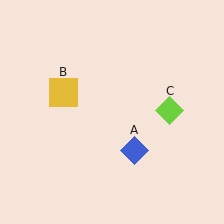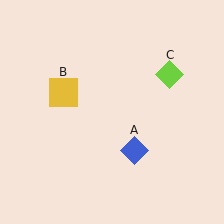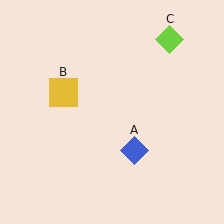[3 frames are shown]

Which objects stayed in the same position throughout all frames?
Blue diamond (object A) and yellow square (object B) remained stationary.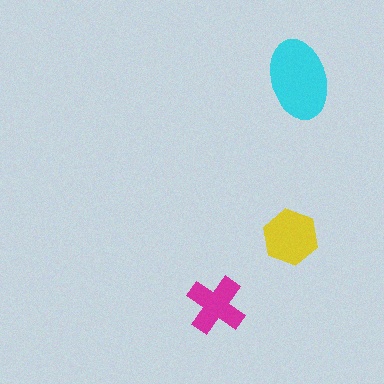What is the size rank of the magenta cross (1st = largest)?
3rd.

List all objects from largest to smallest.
The cyan ellipse, the yellow hexagon, the magenta cross.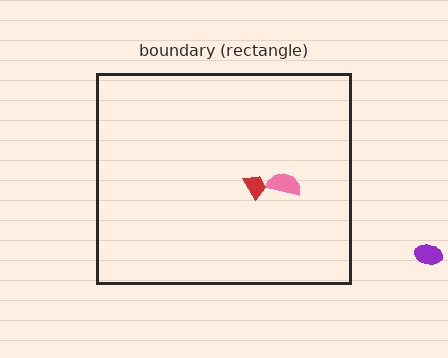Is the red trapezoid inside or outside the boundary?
Inside.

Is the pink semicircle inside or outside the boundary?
Inside.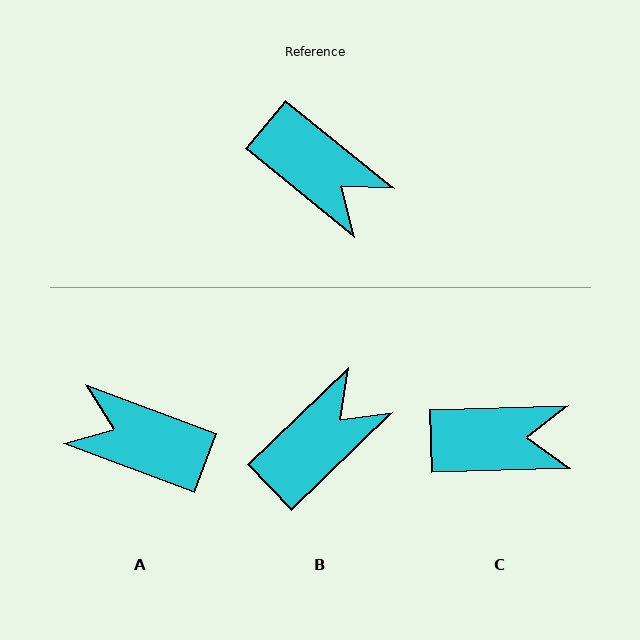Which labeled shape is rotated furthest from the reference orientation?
A, about 161 degrees away.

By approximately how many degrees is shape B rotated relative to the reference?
Approximately 83 degrees counter-clockwise.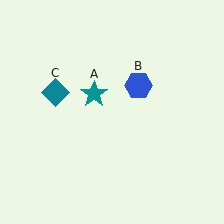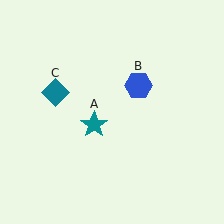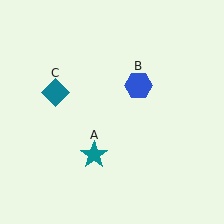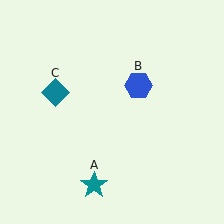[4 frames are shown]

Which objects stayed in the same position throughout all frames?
Blue hexagon (object B) and teal diamond (object C) remained stationary.